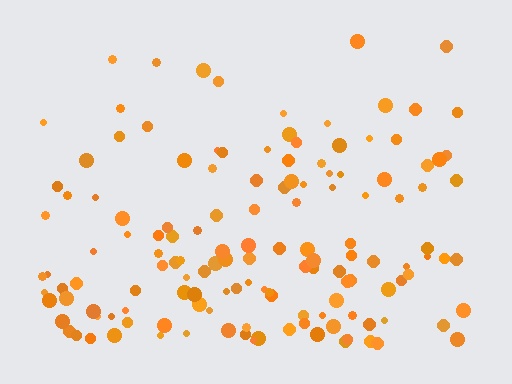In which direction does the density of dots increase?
From top to bottom, with the bottom side densest.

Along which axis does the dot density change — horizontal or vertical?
Vertical.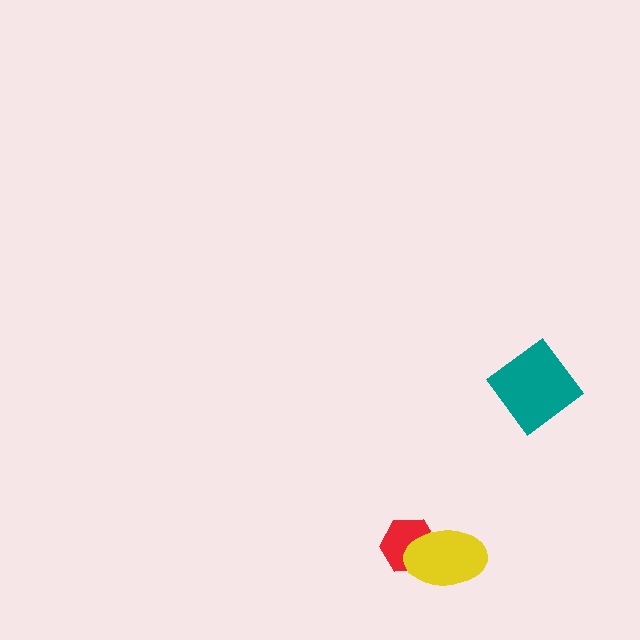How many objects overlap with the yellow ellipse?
1 object overlaps with the yellow ellipse.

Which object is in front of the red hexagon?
The yellow ellipse is in front of the red hexagon.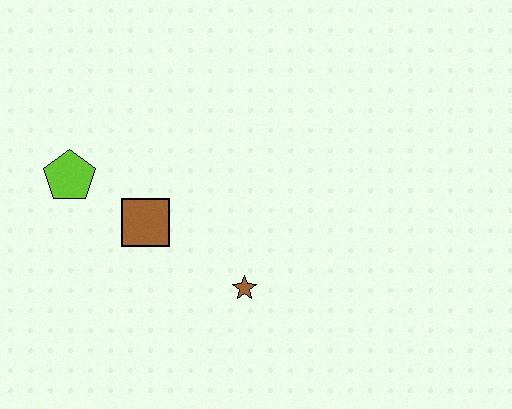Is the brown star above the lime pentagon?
No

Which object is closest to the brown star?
The brown square is closest to the brown star.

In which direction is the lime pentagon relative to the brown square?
The lime pentagon is to the left of the brown square.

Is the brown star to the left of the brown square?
No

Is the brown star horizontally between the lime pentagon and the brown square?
No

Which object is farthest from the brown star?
The lime pentagon is farthest from the brown star.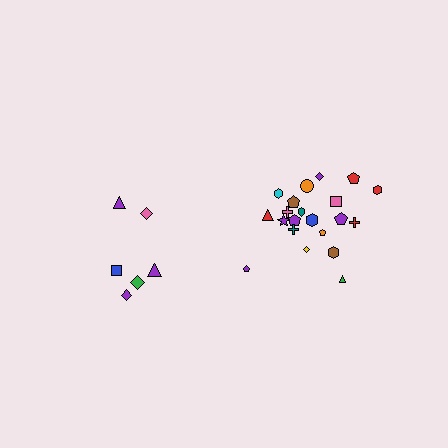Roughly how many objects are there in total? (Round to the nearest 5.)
Roughly 30 objects in total.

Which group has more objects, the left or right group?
The right group.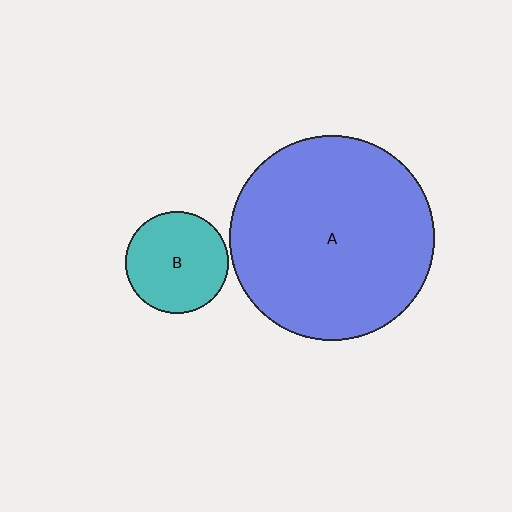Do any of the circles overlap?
No, none of the circles overlap.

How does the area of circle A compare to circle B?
Approximately 4.0 times.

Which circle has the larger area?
Circle A (blue).